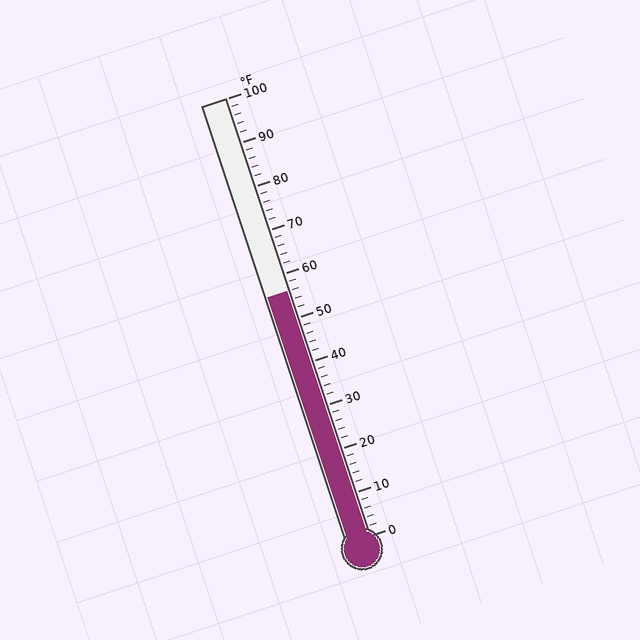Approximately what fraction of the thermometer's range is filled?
The thermometer is filled to approximately 55% of its range.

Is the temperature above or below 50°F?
The temperature is above 50°F.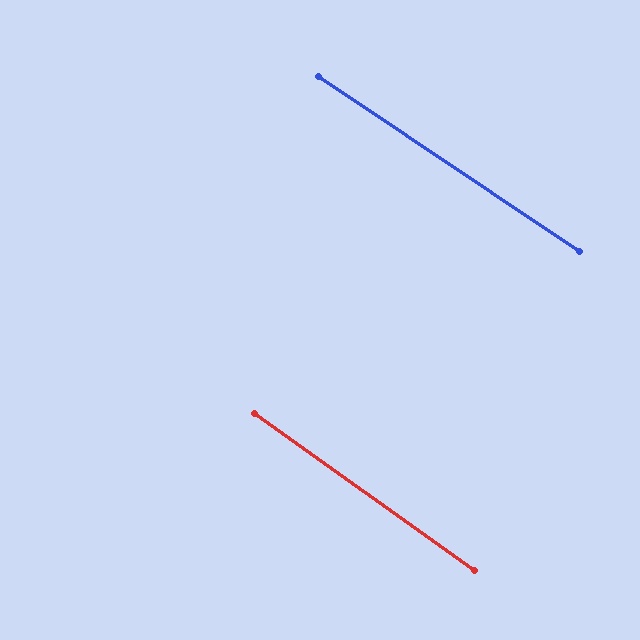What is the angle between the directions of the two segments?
Approximately 2 degrees.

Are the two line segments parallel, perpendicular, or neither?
Parallel — their directions differ by only 1.9°.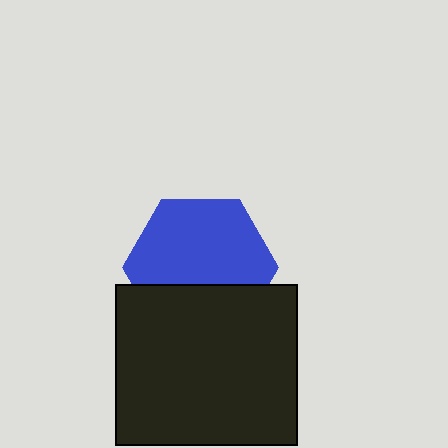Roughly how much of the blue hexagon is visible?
About half of it is visible (roughly 65%).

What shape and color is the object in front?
The object in front is a black rectangle.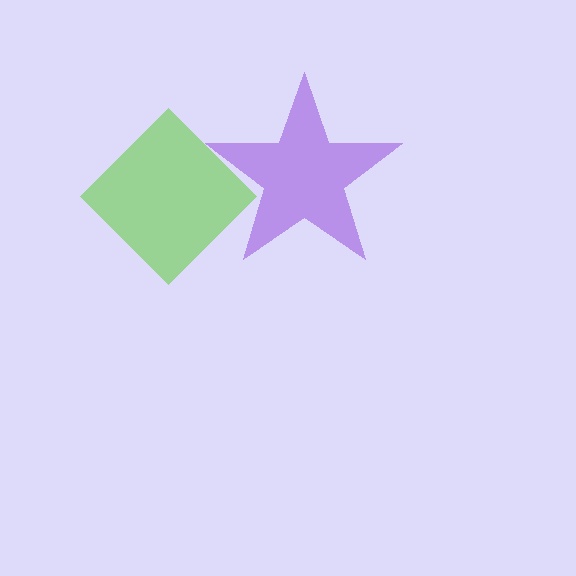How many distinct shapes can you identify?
There are 2 distinct shapes: a lime diamond, a purple star.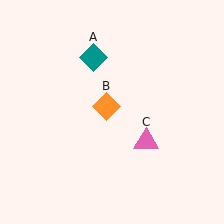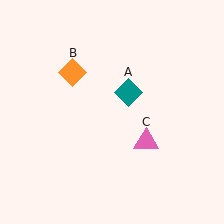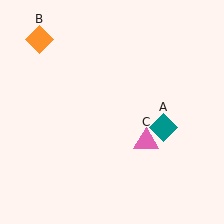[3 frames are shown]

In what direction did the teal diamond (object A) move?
The teal diamond (object A) moved down and to the right.